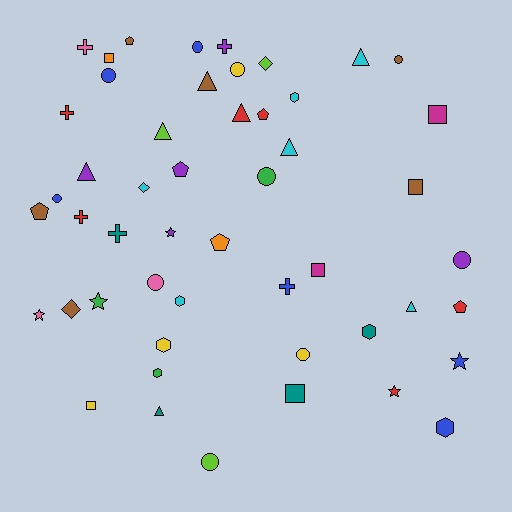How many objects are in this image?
There are 50 objects.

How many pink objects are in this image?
There are 3 pink objects.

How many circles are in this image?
There are 10 circles.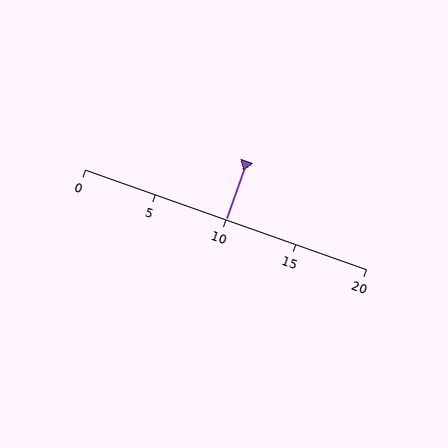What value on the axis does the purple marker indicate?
The marker indicates approximately 10.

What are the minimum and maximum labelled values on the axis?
The axis runs from 0 to 20.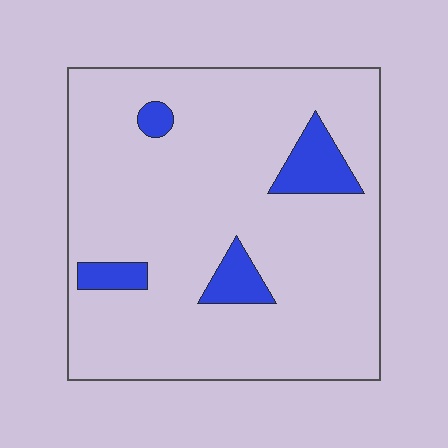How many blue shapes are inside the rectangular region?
4.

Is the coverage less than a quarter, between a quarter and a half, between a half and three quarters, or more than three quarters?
Less than a quarter.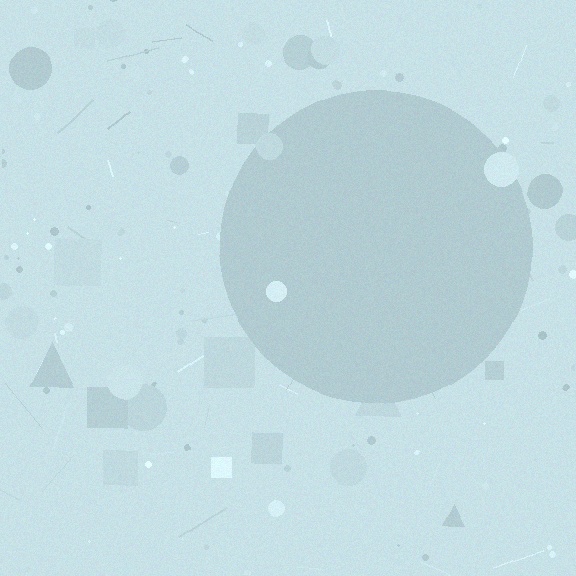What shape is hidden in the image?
A circle is hidden in the image.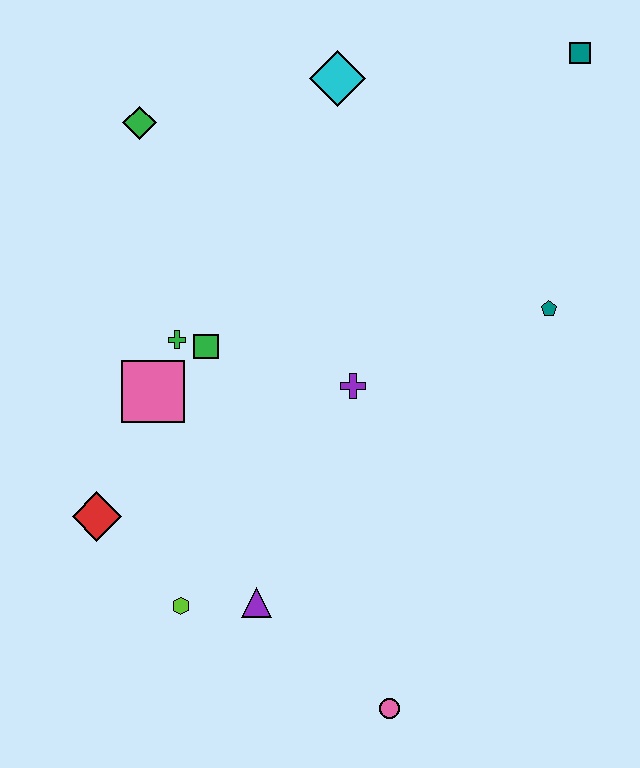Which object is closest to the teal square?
The cyan diamond is closest to the teal square.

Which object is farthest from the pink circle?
The teal square is farthest from the pink circle.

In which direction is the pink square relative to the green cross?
The pink square is below the green cross.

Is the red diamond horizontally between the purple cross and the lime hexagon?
No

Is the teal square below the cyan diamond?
No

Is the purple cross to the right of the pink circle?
No